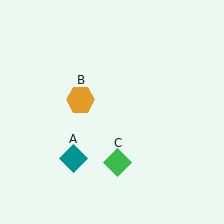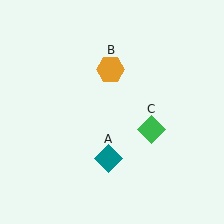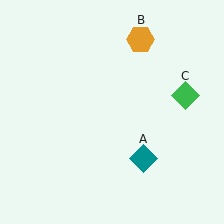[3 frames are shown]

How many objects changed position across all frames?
3 objects changed position: teal diamond (object A), orange hexagon (object B), green diamond (object C).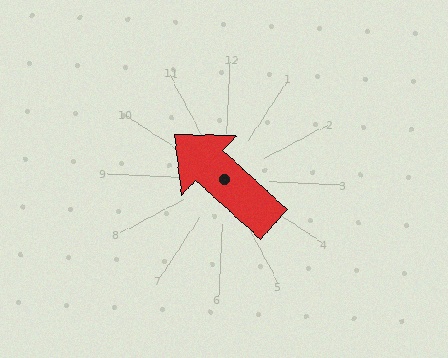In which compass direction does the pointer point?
Northwest.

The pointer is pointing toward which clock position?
Roughly 10 o'clock.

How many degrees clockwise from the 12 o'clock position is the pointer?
Approximately 309 degrees.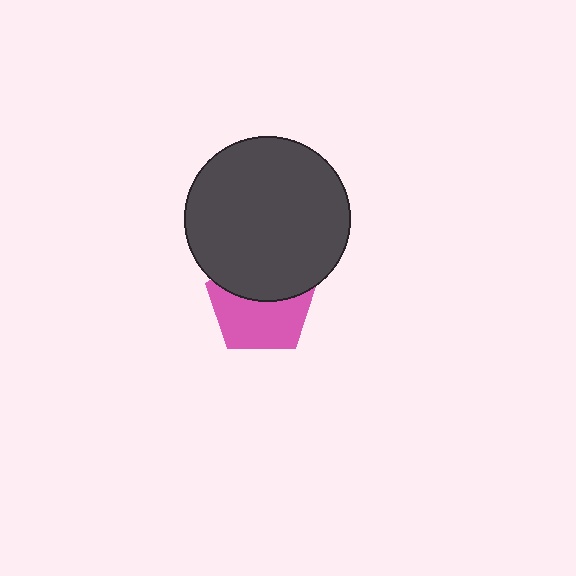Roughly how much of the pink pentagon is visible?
About half of it is visible (roughly 57%).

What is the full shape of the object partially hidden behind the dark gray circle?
The partially hidden object is a pink pentagon.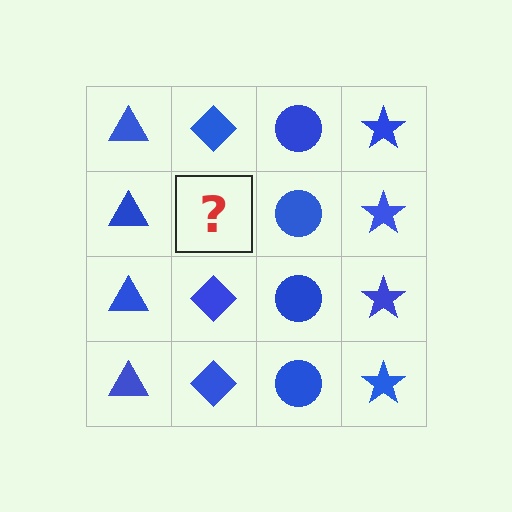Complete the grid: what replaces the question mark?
The question mark should be replaced with a blue diamond.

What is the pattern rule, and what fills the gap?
The rule is that each column has a consistent shape. The gap should be filled with a blue diamond.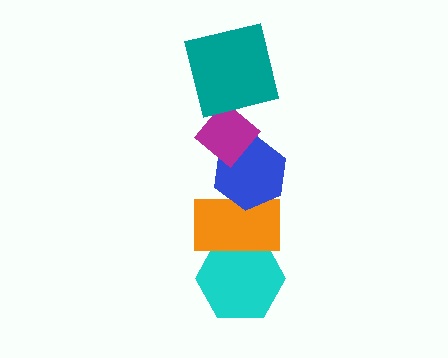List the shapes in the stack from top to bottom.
From top to bottom: the teal square, the magenta diamond, the blue hexagon, the orange rectangle, the cyan hexagon.